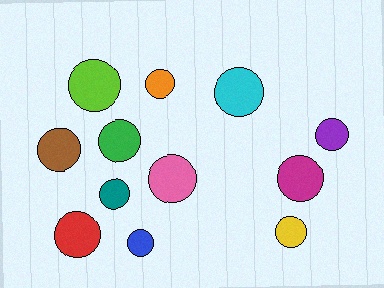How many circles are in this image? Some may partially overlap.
There are 12 circles.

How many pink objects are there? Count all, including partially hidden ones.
There is 1 pink object.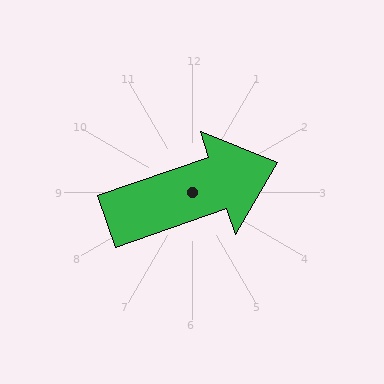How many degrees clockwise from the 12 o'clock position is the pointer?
Approximately 71 degrees.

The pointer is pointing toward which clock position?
Roughly 2 o'clock.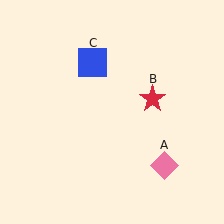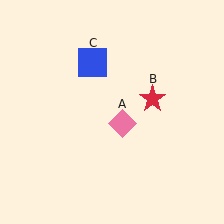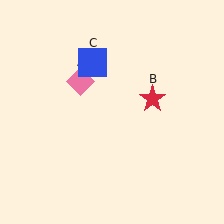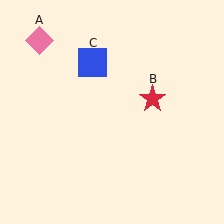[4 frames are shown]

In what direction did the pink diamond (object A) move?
The pink diamond (object A) moved up and to the left.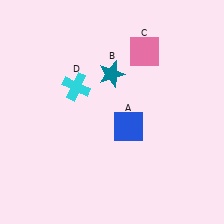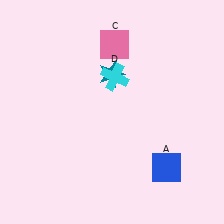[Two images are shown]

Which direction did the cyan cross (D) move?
The cyan cross (D) moved right.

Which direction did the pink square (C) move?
The pink square (C) moved left.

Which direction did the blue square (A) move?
The blue square (A) moved down.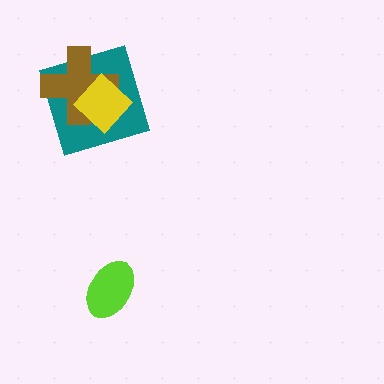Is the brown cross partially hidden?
Yes, it is partially covered by another shape.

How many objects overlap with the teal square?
2 objects overlap with the teal square.